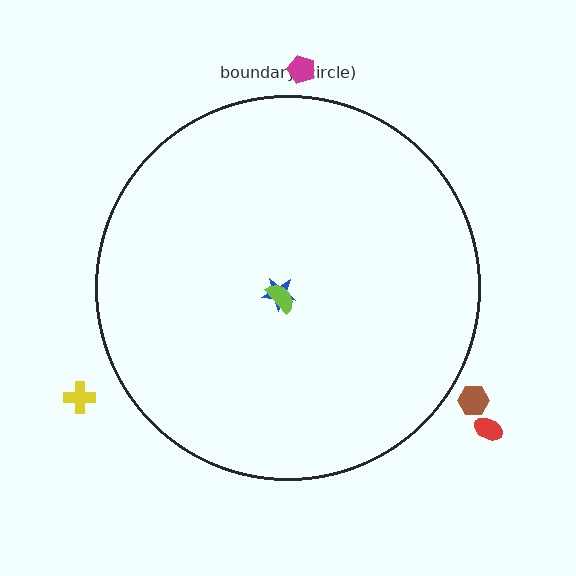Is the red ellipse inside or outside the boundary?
Outside.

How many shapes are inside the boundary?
2 inside, 4 outside.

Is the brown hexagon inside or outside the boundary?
Outside.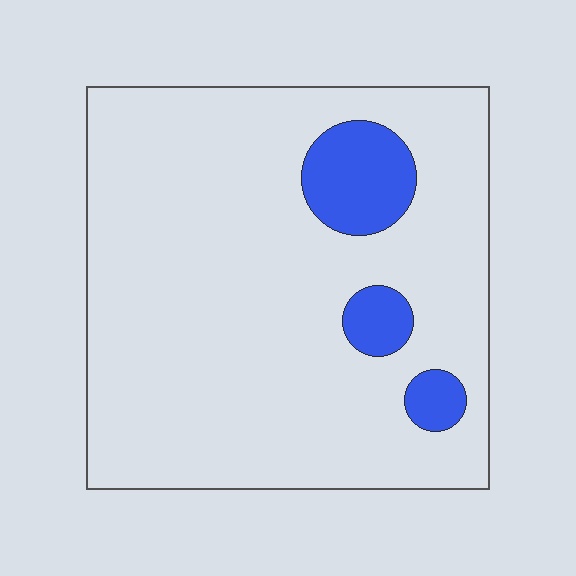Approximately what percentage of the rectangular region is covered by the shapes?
Approximately 10%.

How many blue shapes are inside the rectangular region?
3.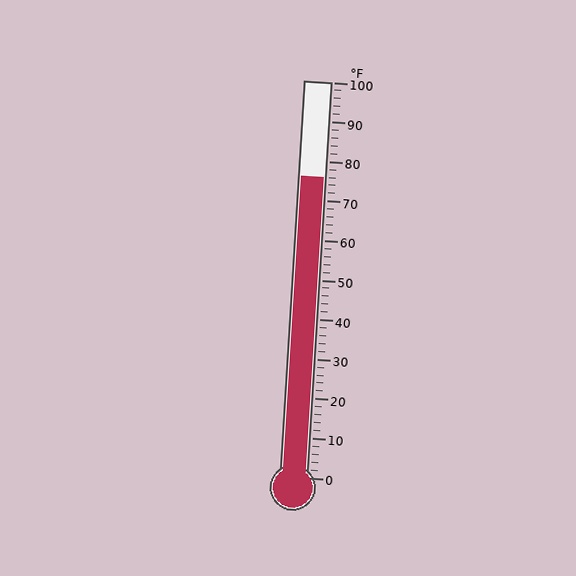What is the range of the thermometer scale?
The thermometer scale ranges from 0°F to 100°F.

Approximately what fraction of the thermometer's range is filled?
The thermometer is filled to approximately 75% of its range.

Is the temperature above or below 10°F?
The temperature is above 10°F.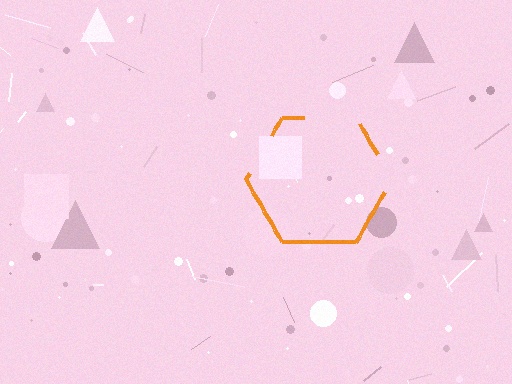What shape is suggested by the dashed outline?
The dashed outline suggests a hexagon.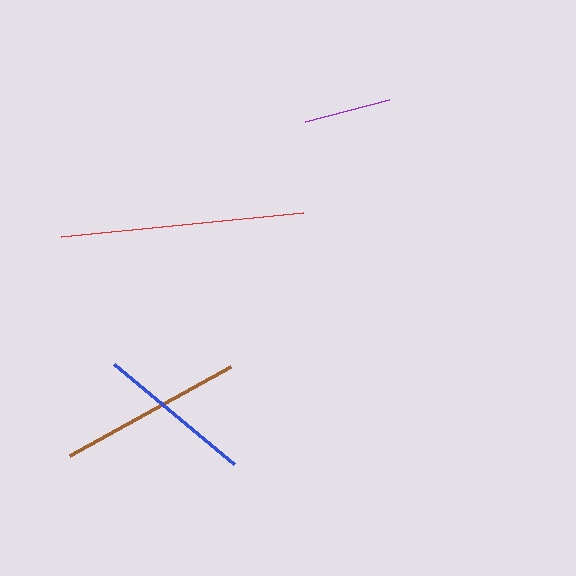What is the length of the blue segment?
The blue segment is approximately 156 pixels long.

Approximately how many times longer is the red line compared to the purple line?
The red line is approximately 2.8 times the length of the purple line.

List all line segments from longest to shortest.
From longest to shortest: red, brown, blue, purple.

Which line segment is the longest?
The red line is the longest at approximately 244 pixels.